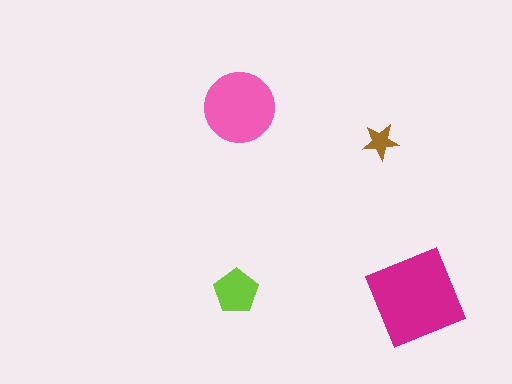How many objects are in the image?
There are 4 objects in the image.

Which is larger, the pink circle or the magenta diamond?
The magenta diamond.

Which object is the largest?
The magenta diamond.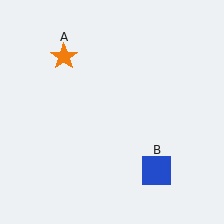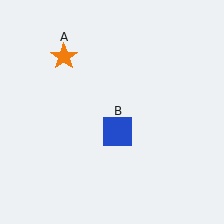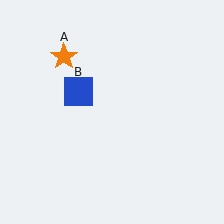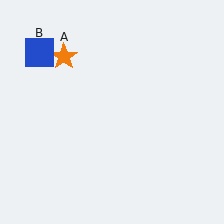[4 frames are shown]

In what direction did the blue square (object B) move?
The blue square (object B) moved up and to the left.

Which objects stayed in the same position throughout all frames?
Orange star (object A) remained stationary.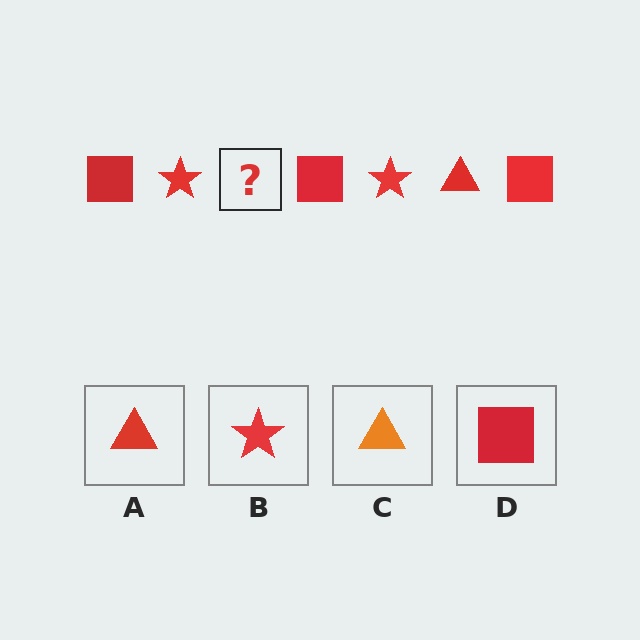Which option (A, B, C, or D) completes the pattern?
A.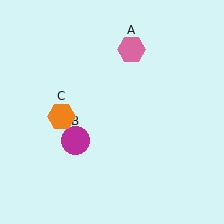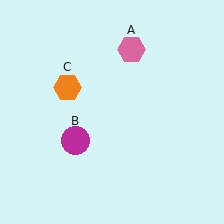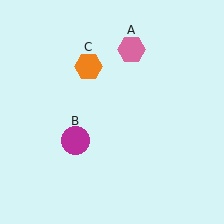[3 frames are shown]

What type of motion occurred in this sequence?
The orange hexagon (object C) rotated clockwise around the center of the scene.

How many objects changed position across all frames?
1 object changed position: orange hexagon (object C).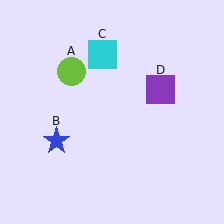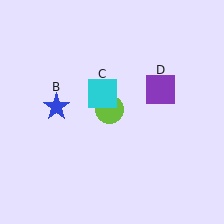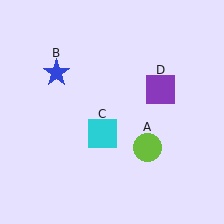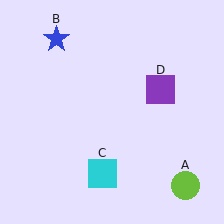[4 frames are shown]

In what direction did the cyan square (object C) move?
The cyan square (object C) moved down.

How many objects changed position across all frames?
3 objects changed position: lime circle (object A), blue star (object B), cyan square (object C).